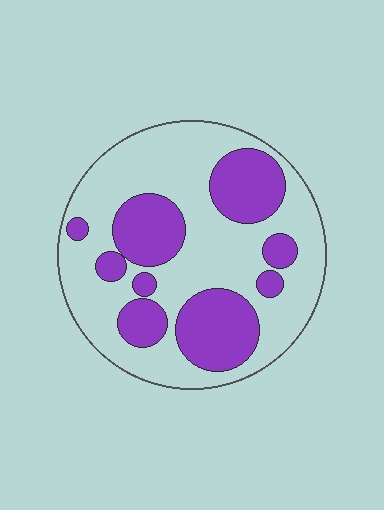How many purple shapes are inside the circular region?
9.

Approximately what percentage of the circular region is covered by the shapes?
Approximately 35%.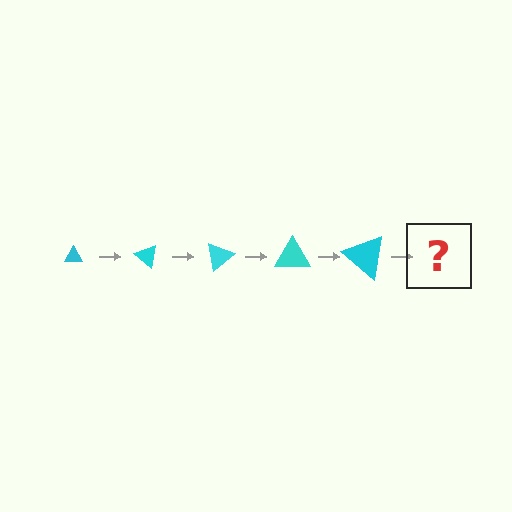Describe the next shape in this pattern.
It should be a triangle, larger than the previous one and rotated 200 degrees from the start.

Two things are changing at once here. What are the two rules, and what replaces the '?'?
The two rules are that the triangle grows larger each step and it rotates 40 degrees each step. The '?' should be a triangle, larger than the previous one and rotated 200 degrees from the start.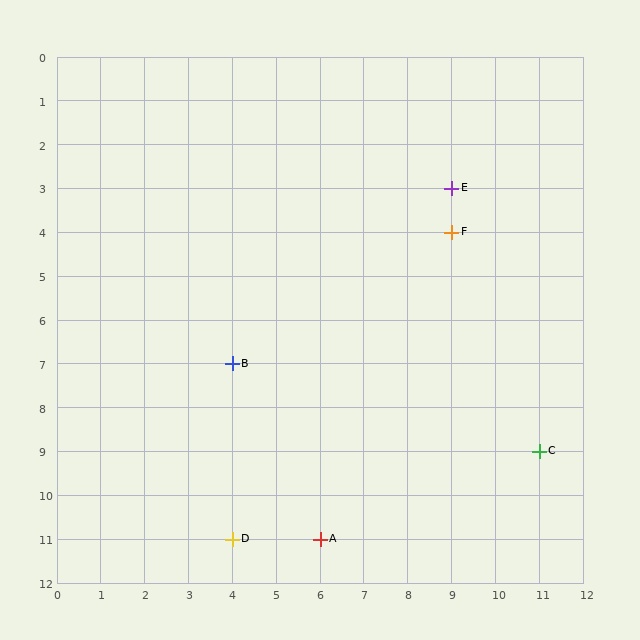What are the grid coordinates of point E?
Point E is at grid coordinates (9, 3).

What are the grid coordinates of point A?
Point A is at grid coordinates (6, 11).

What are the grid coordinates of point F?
Point F is at grid coordinates (9, 4).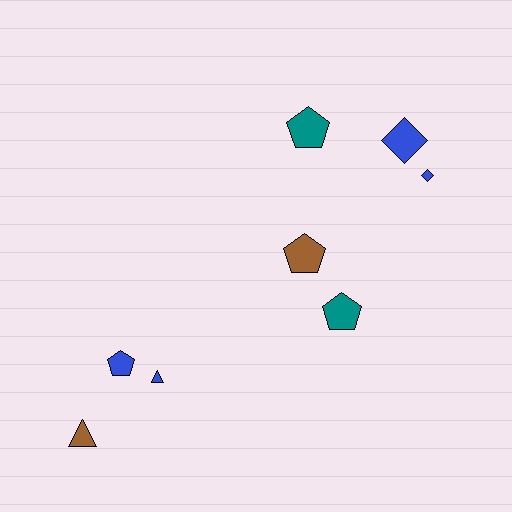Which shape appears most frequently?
Pentagon, with 4 objects.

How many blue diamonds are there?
There are 2 blue diamonds.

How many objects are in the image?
There are 8 objects.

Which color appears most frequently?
Blue, with 4 objects.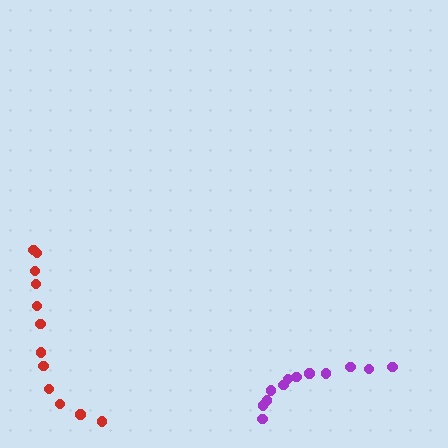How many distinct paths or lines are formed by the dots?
There are 2 distinct paths.